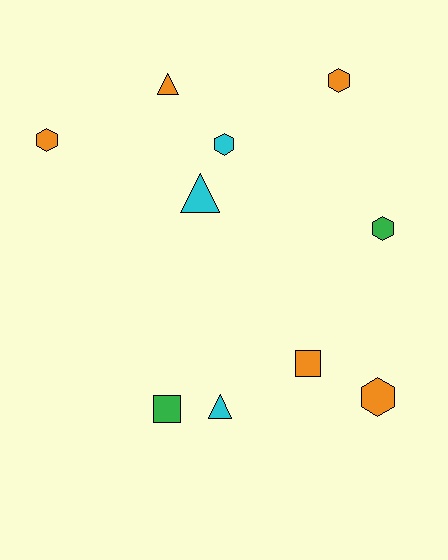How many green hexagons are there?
There is 1 green hexagon.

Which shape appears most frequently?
Hexagon, with 5 objects.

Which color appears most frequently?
Orange, with 5 objects.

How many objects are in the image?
There are 10 objects.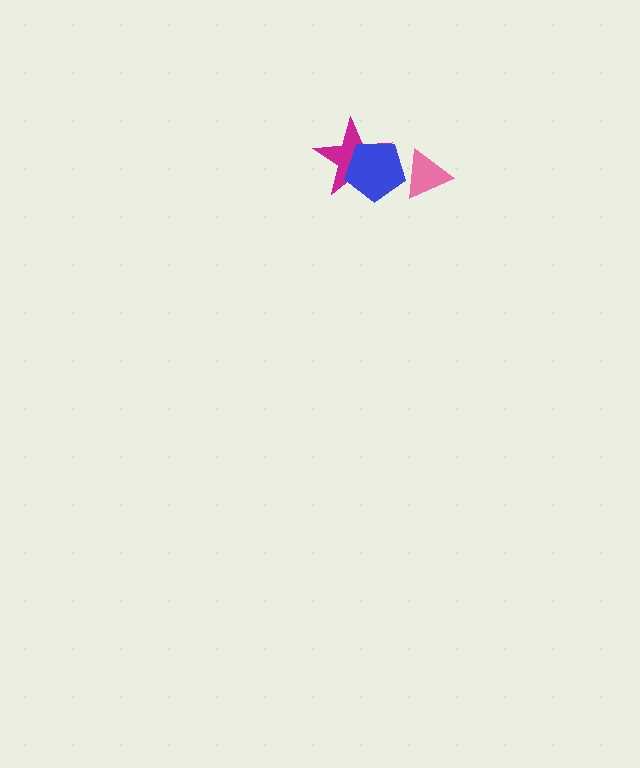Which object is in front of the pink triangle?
The blue pentagon is in front of the pink triangle.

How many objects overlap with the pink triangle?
1 object overlaps with the pink triangle.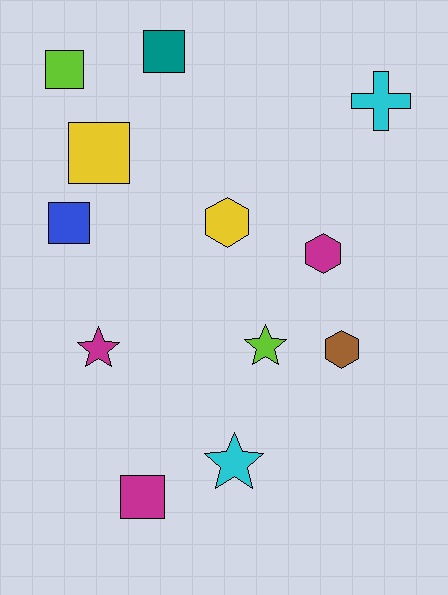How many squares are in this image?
There are 5 squares.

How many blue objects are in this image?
There is 1 blue object.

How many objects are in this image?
There are 12 objects.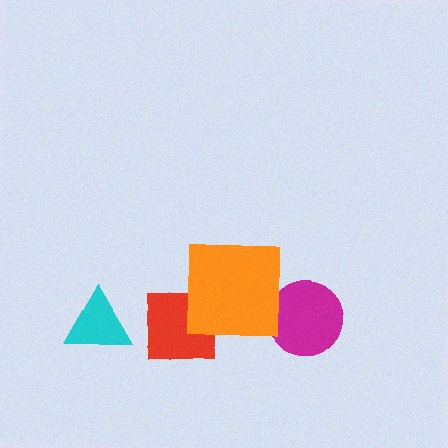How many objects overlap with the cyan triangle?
0 objects overlap with the cyan triangle.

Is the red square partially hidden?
Yes, it is partially covered by another shape.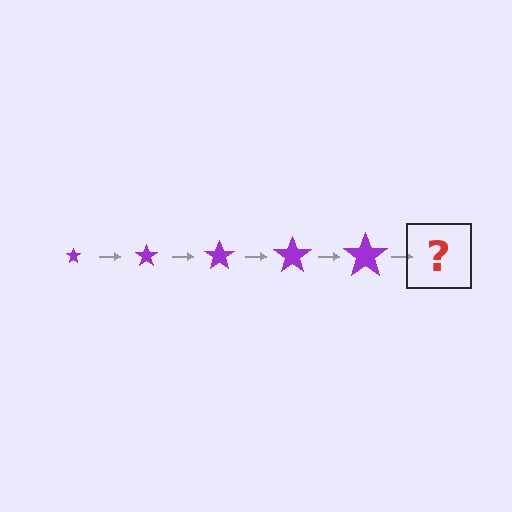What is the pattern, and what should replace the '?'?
The pattern is that the star gets progressively larger each step. The '?' should be a purple star, larger than the previous one.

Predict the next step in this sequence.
The next step is a purple star, larger than the previous one.